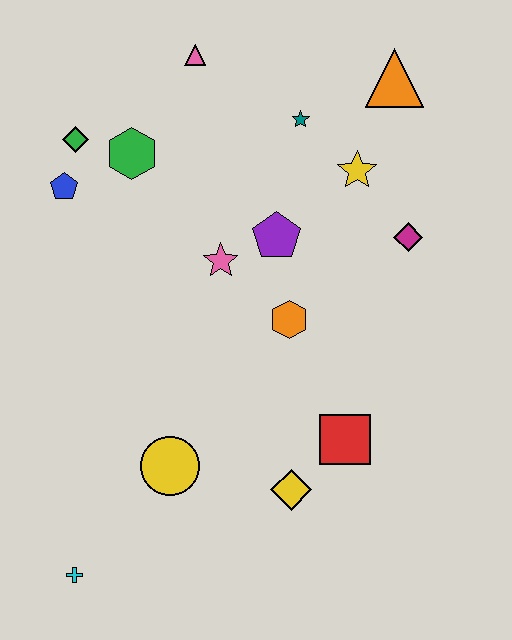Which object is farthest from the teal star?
The cyan cross is farthest from the teal star.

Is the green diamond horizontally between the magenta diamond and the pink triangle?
No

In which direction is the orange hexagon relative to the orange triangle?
The orange hexagon is below the orange triangle.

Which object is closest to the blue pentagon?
The green diamond is closest to the blue pentagon.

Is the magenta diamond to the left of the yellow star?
No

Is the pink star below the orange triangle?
Yes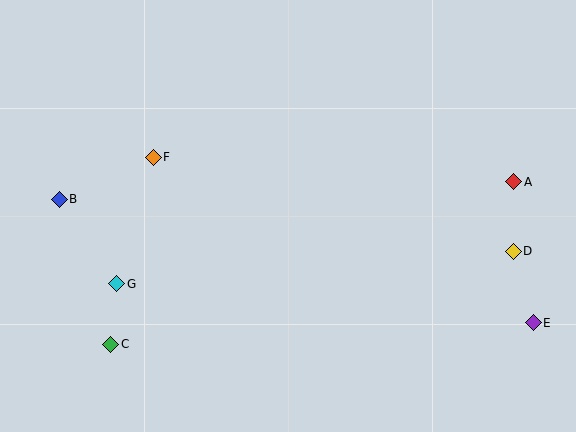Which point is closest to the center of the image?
Point F at (153, 157) is closest to the center.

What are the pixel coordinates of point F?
Point F is at (153, 157).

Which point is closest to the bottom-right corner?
Point E is closest to the bottom-right corner.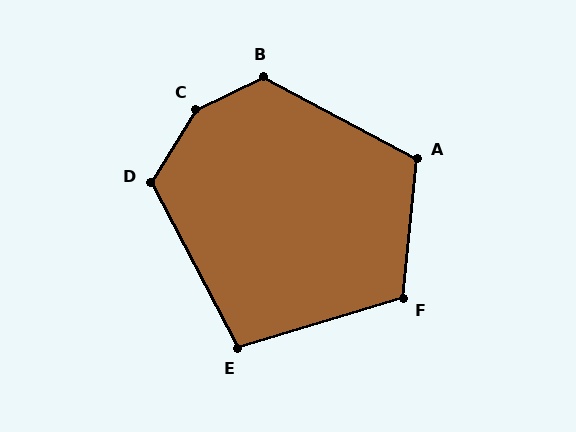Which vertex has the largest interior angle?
C, at approximately 147 degrees.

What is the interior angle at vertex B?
Approximately 126 degrees (obtuse).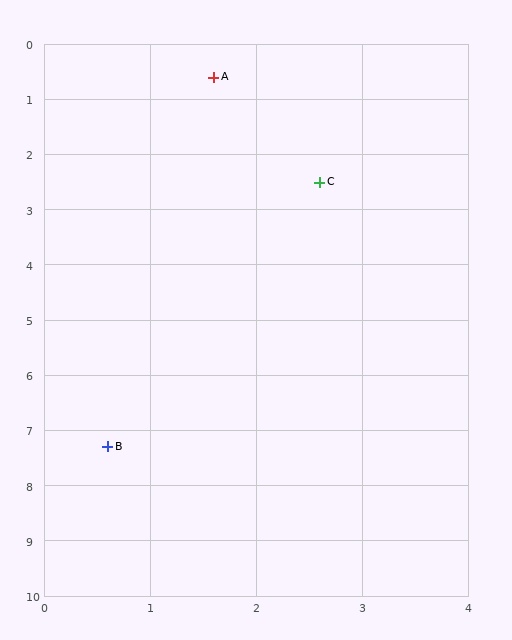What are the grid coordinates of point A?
Point A is at approximately (1.6, 0.6).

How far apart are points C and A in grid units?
Points C and A are about 2.1 grid units apart.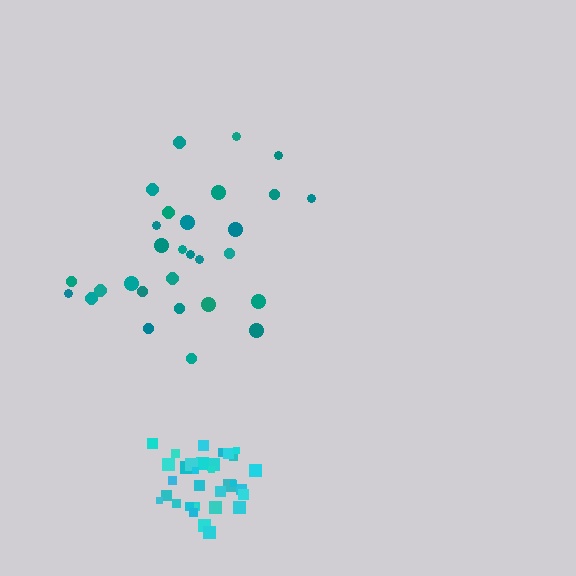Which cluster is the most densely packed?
Cyan.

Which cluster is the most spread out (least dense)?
Teal.